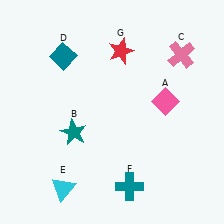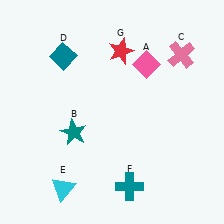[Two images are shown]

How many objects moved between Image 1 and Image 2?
1 object moved between the two images.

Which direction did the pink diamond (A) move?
The pink diamond (A) moved up.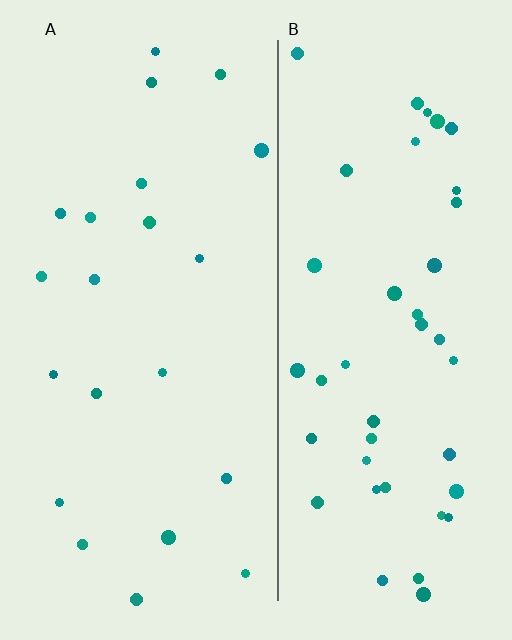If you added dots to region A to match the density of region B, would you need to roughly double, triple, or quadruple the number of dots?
Approximately double.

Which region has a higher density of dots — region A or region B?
B (the right).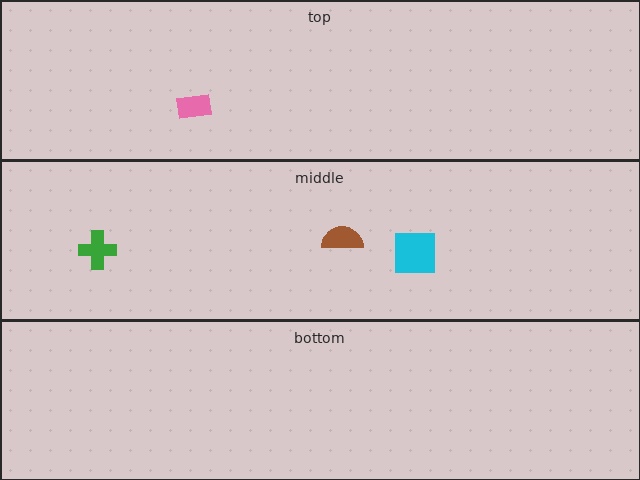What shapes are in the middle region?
The green cross, the brown semicircle, the cyan square.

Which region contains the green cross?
The middle region.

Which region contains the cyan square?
The middle region.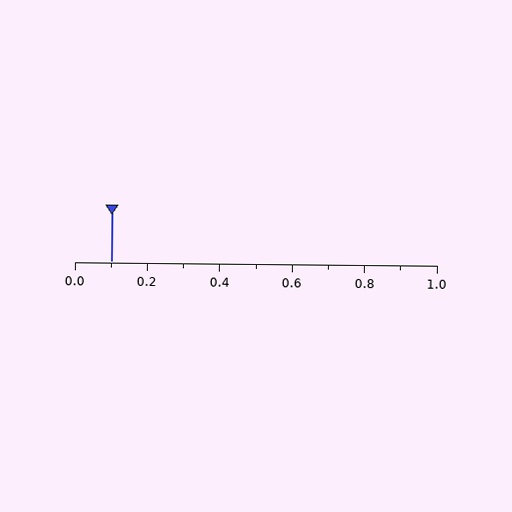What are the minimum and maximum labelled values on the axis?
The axis runs from 0.0 to 1.0.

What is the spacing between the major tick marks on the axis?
The major ticks are spaced 0.2 apart.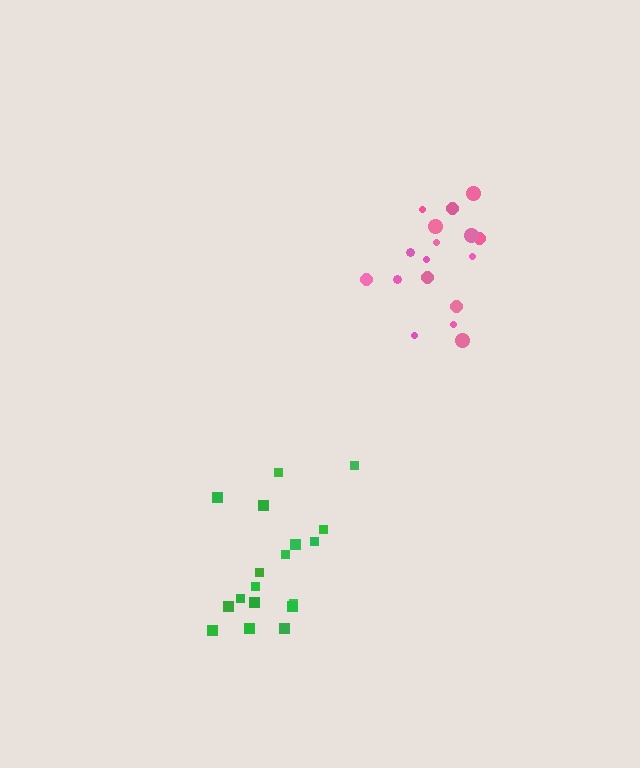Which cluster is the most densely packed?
Pink.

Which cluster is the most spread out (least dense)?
Green.